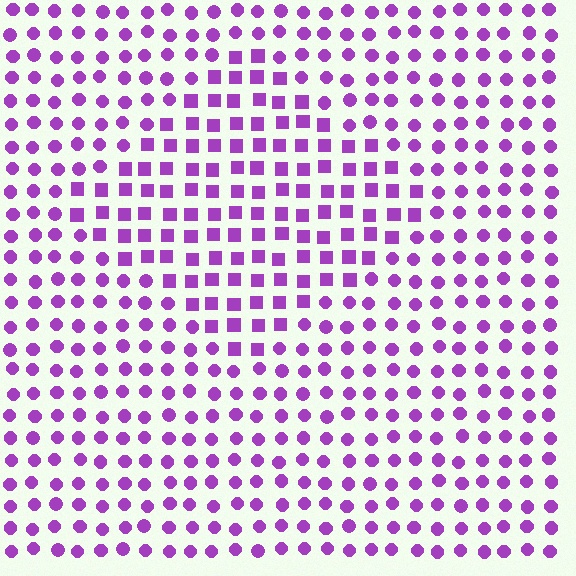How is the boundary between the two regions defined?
The boundary is defined by a change in element shape: squares inside vs. circles outside. All elements share the same color and spacing.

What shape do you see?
I see a diamond.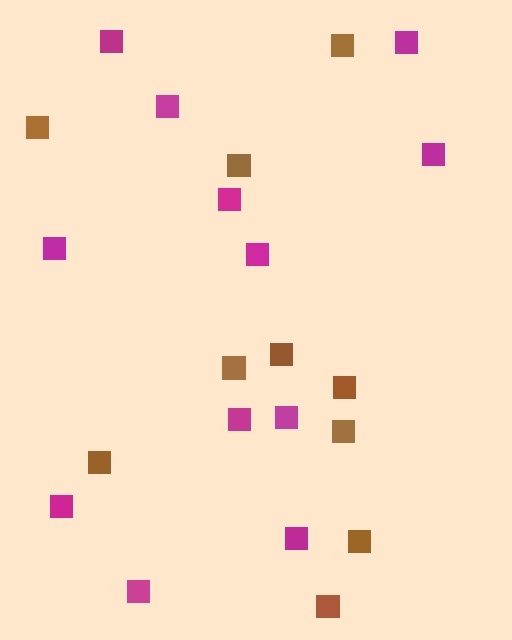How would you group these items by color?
There are 2 groups: one group of brown squares (10) and one group of magenta squares (12).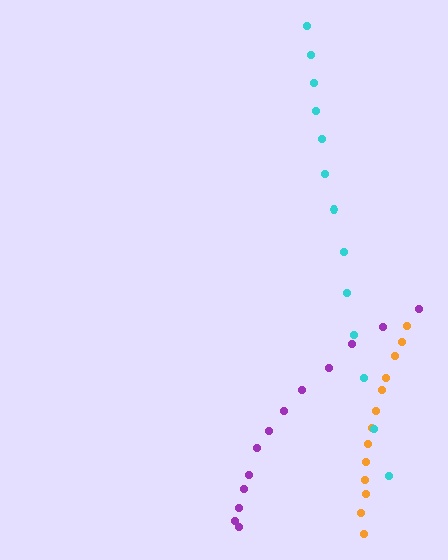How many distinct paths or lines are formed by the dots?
There are 3 distinct paths.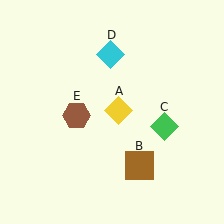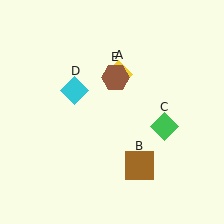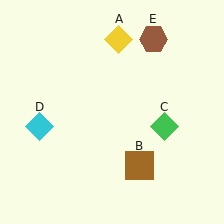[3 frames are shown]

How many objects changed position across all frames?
3 objects changed position: yellow diamond (object A), cyan diamond (object D), brown hexagon (object E).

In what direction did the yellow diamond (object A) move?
The yellow diamond (object A) moved up.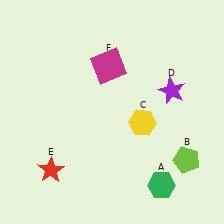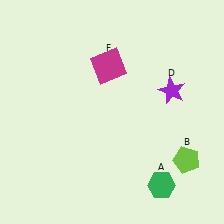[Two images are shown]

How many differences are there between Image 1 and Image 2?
There are 2 differences between the two images.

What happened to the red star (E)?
The red star (E) was removed in Image 2. It was in the bottom-left area of Image 1.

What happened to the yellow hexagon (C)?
The yellow hexagon (C) was removed in Image 2. It was in the bottom-right area of Image 1.